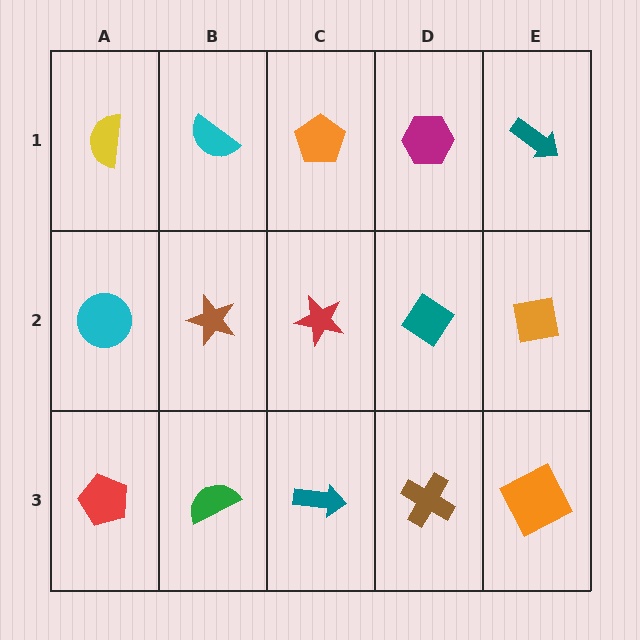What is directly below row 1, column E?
An orange square.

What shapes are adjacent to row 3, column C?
A red star (row 2, column C), a green semicircle (row 3, column B), a brown cross (row 3, column D).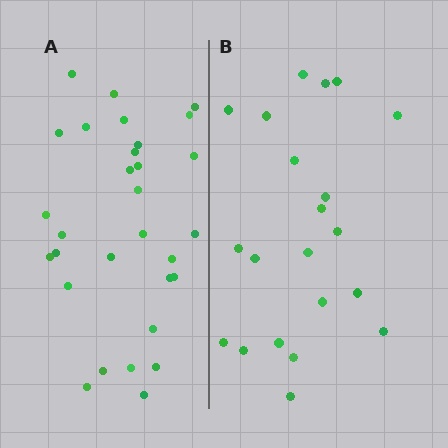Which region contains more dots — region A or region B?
Region A (the left region) has more dots.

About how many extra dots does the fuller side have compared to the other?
Region A has roughly 8 or so more dots than region B.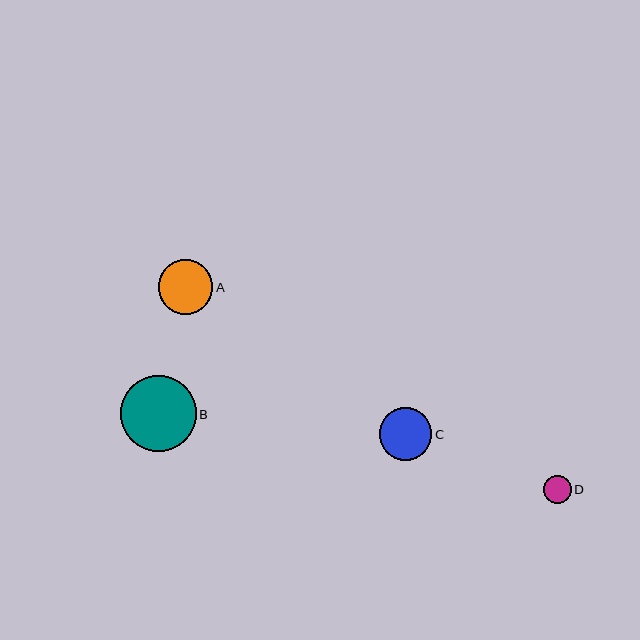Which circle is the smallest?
Circle D is the smallest with a size of approximately 28 pixels.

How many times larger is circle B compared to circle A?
Circle B is approximately 1.4 times the size of circle A.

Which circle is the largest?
Circle B is the largest with a size of approximately 76 pixels.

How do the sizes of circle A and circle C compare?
Circle A and circle C are approximately the same size.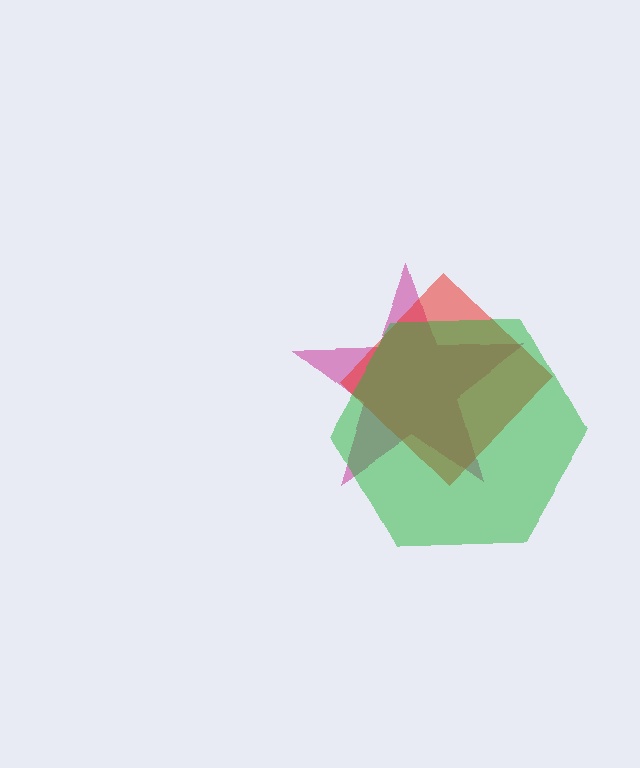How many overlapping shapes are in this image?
There are 3 overlapping shapes in the image.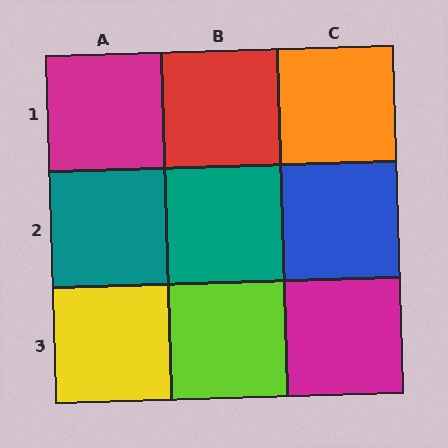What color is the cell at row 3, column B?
Lime.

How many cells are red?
1 cell is red.